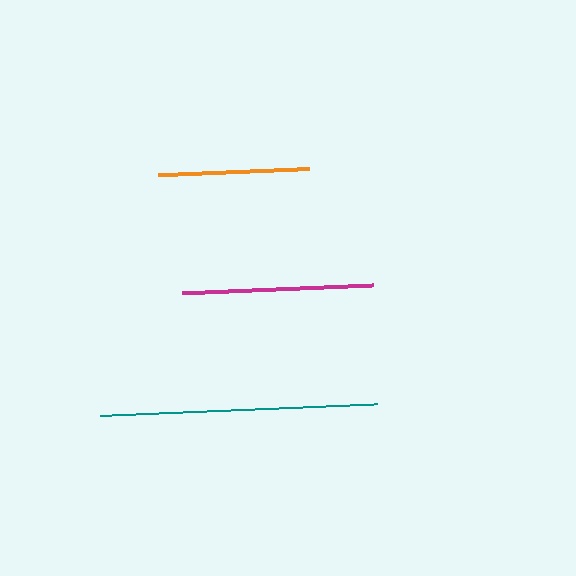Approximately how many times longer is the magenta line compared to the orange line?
The magenta line is approximately 1.3 times the length of the orange line.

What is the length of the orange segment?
The orange segment is approximately 150 pixels long.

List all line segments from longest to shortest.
From longest to shortest: teal, magenta, orange.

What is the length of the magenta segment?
The magenta segment is approximately 191 pixels long.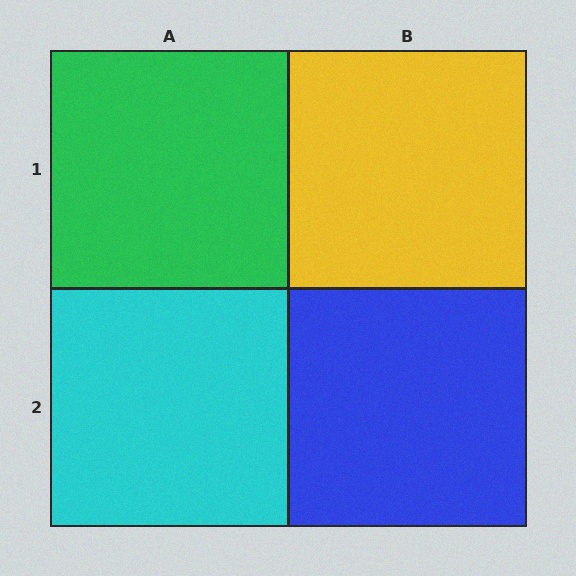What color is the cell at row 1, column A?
Green.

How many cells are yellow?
1 cell is yellow.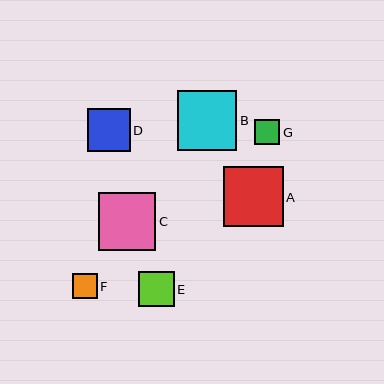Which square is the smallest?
Square F is the smallest with a size of approximately 25 pixels.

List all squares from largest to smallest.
From largest to smallest: A, B, C, D, E, G, F.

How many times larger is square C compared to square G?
Square C is approximately 2.3 times the size of square G.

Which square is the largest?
Square A is the largest with a size of approximately 60 pixels.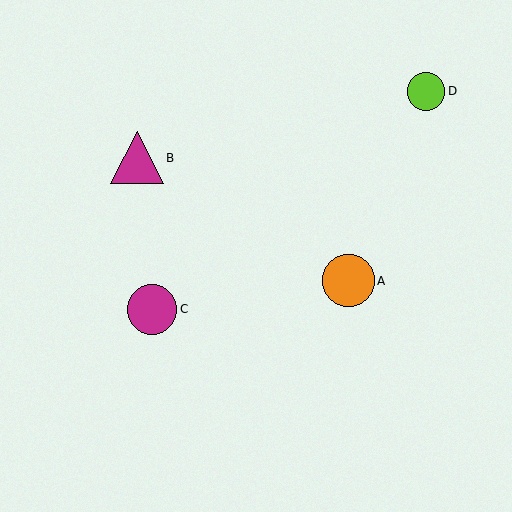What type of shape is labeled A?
Shape A is an orange circle.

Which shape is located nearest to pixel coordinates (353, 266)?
The orange circle (labeled A) at (348, 281) is nearest to that location.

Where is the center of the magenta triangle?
The center of the magenta triangle is at (137, 158).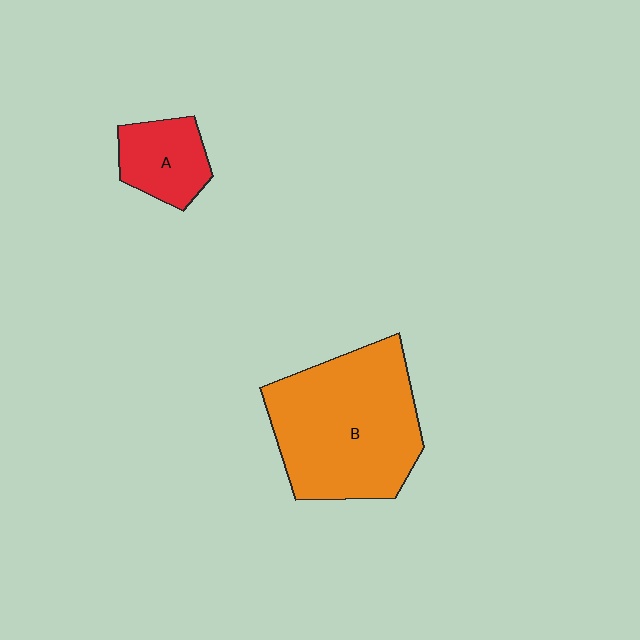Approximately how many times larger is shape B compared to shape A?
Approximately 3.0 times.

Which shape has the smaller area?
Shape A (red).